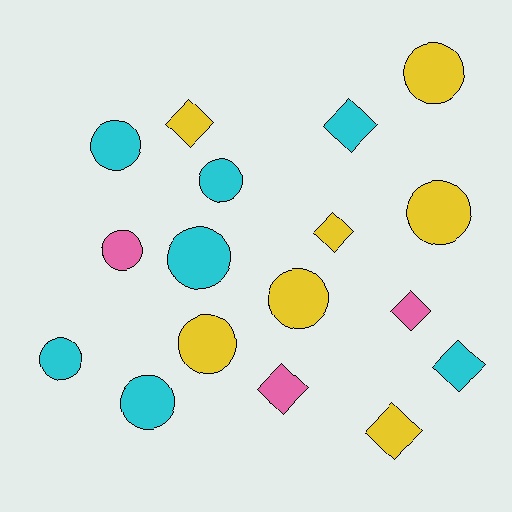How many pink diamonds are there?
There are 2 pink diamonds.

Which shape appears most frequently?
Circle, with 10 objects.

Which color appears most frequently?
Yellow, with 7 objects.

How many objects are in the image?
There are 17 objects.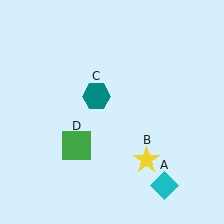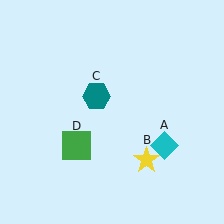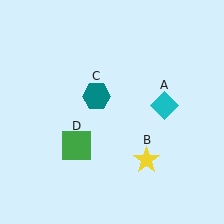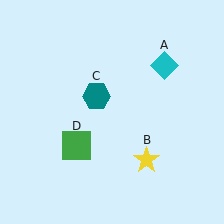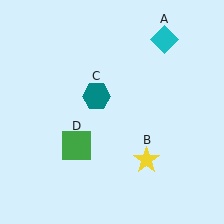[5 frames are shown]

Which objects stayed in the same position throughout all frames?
Yellow star (object B) and teal hexagon (object C) and green square (object D) remained stationary.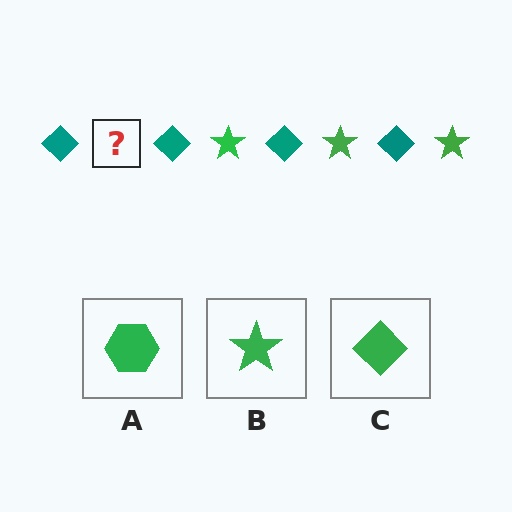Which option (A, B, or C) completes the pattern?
B.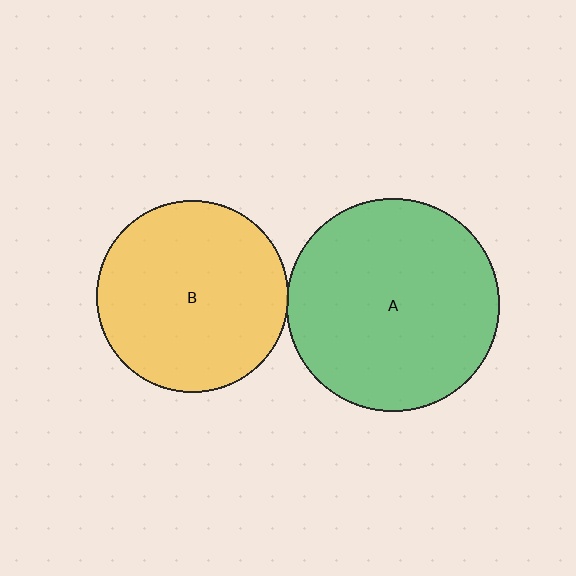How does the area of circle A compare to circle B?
Approximately 1.2 times.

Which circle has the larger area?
Circle A (green).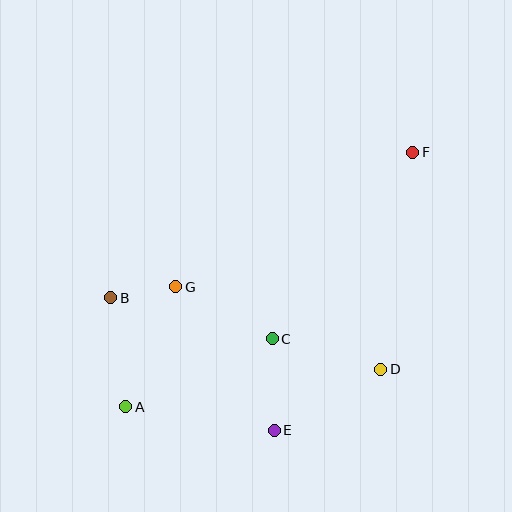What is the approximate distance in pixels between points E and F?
The distance between E and F is approximately 311 pixels.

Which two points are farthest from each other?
Points A and F are farthest from each other.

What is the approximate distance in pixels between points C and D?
The distance between C and D is approximately 113 pixels.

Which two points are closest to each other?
Points B and G are closest to each other.